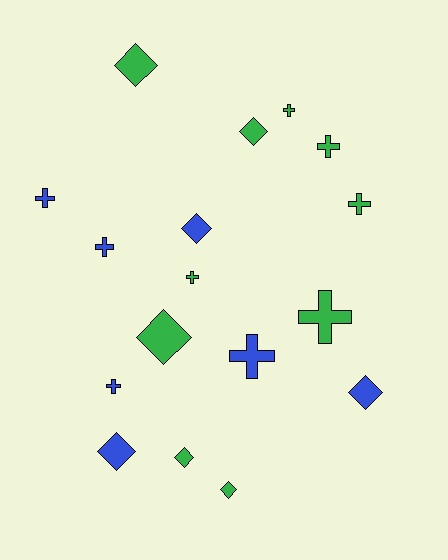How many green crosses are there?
There are 5 green crosses.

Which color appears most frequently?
Green, with 10 objects.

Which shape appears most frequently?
Cross, with 9 objects.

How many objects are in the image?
There are 17 objects.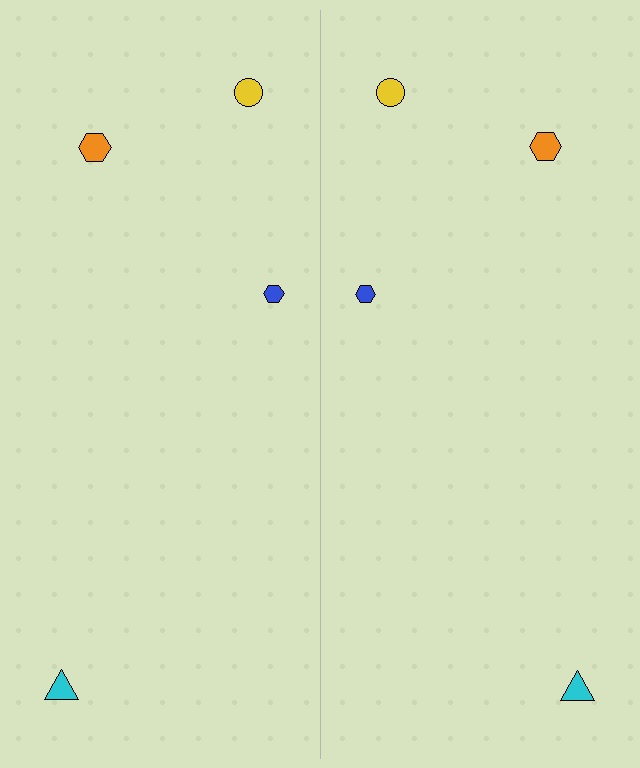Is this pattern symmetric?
Yes, this pattern has bilateral (reflection) symmetry.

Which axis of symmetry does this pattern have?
The pattern has a vertical axis of symmetry running through the center of the image.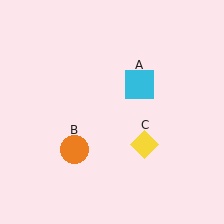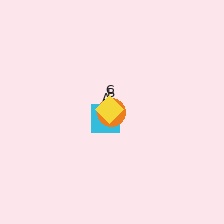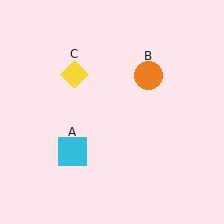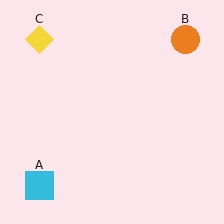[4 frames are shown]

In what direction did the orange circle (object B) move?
The orange circle (object B) moved up and to the right.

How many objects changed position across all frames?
3 objects changed position: cyan square (object A), orange circle (object B), yellow diamond (object C).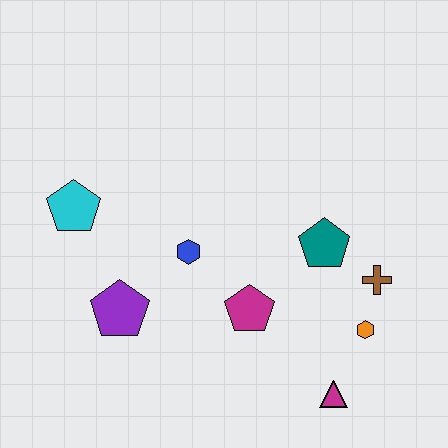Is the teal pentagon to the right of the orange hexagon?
No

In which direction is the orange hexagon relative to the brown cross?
The orange hexagon is below the brown cross.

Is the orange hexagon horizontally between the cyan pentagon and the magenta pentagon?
No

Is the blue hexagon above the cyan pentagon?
No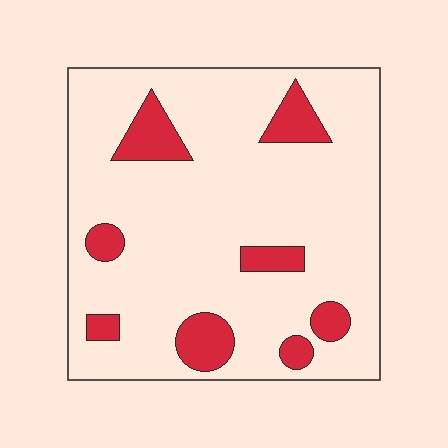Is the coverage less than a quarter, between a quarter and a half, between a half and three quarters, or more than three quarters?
Less than a quarter.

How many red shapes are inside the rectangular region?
8.